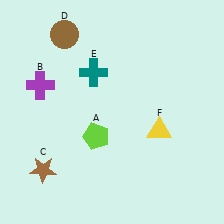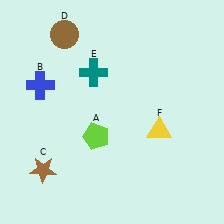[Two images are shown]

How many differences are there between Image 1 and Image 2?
There is 1 difference between the two images.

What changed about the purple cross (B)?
In Image 1, B is purple. In Image 2, it changed to blue.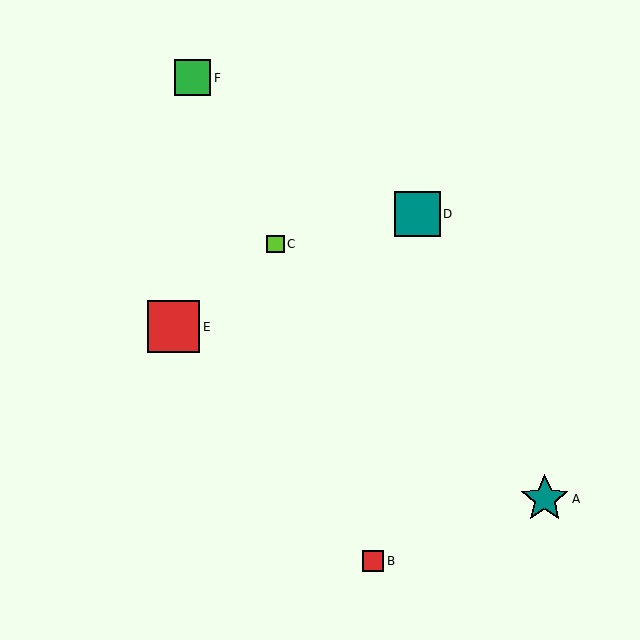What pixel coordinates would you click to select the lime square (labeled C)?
Click at (275, 244) to select the lime square C.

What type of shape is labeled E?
Shape E is a red square.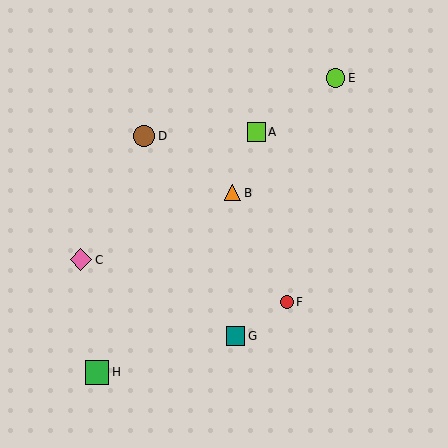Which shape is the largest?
The green square (labeled H) is the largest.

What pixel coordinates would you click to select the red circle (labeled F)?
Click at (287, 302) to select the red circle F.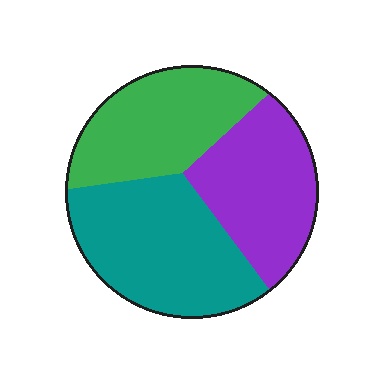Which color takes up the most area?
Teal, at roughly 40%.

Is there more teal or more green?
Teal.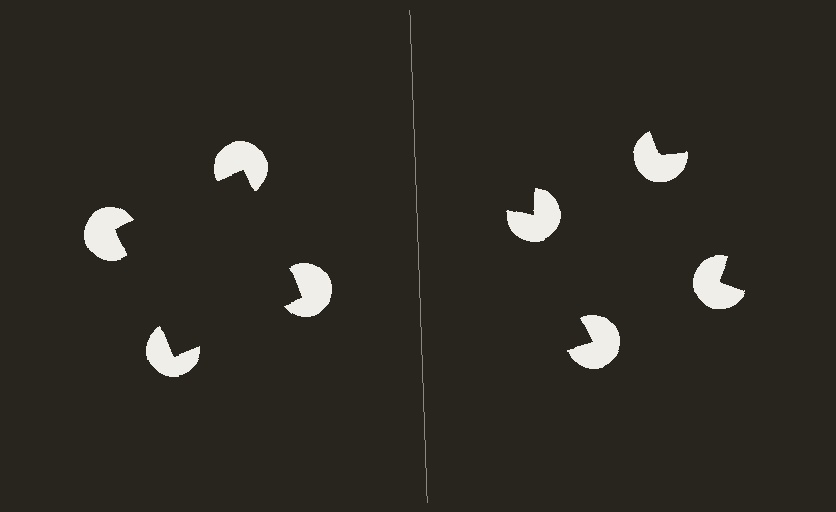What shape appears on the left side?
An illusory square.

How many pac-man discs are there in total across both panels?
8 — 4 on each side.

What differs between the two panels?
The pac-man discs are positioned identically on both sides; only the wedge orientations differ. On the left they align to a square; on the right they are misaligned.